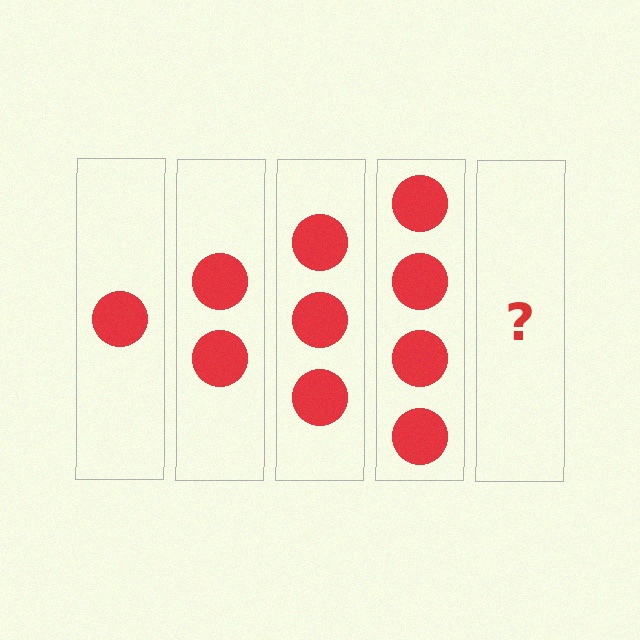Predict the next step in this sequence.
The next step is 5 circles.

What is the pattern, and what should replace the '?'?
The pattern is that each step adds one more circle. The '?' should be 5 circles.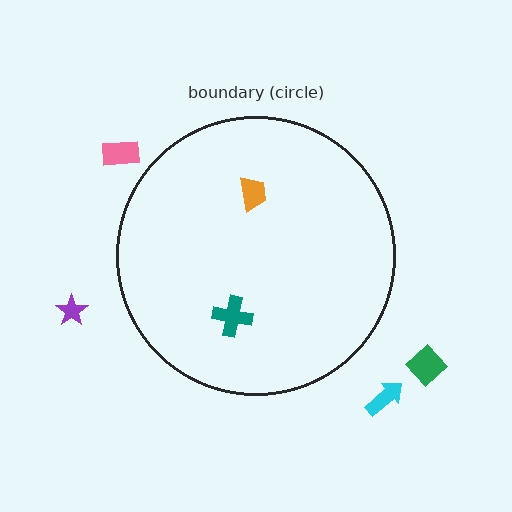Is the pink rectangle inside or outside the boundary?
Outside.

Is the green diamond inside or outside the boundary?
Outside.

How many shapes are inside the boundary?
2 inside, 4 outside.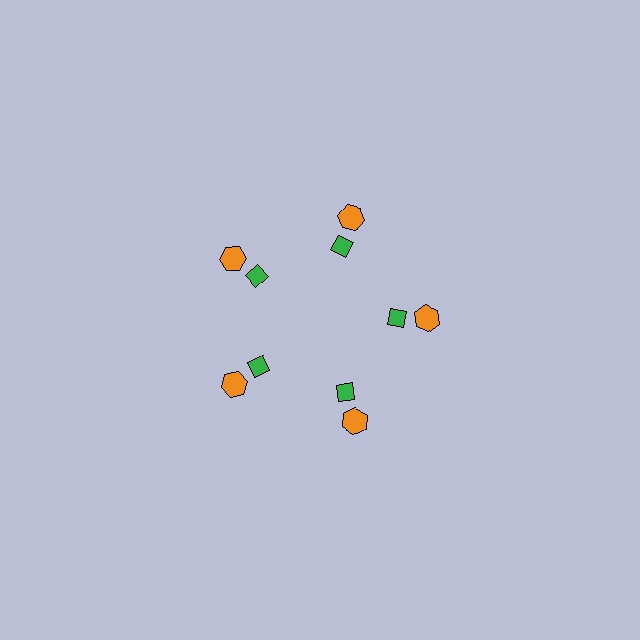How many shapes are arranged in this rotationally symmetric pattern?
There are 10 shapes, arranged in 5 groups of 2.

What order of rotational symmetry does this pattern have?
This pattern has 5-fold rotational symmetry.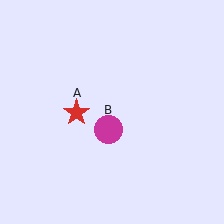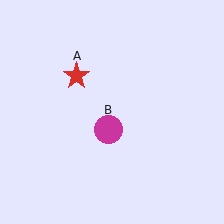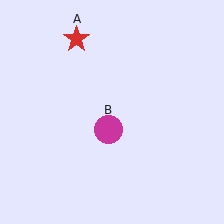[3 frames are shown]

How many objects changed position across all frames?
1 object changed position: red star (object A).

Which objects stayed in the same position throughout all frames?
Magenta circle (object B) remained stationary.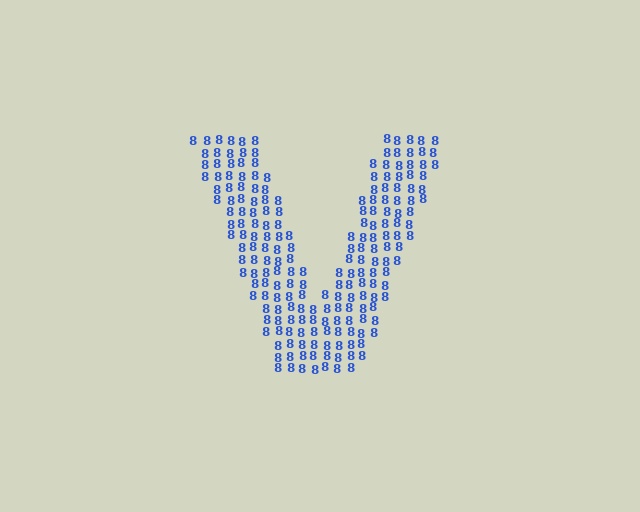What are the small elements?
The small elements are digit 8's.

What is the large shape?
The large shape is the letter V.